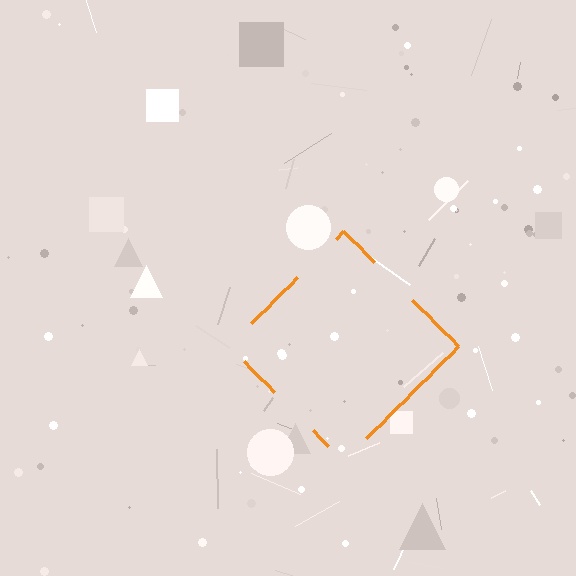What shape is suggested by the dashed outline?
The dashed outline suggests a diamond.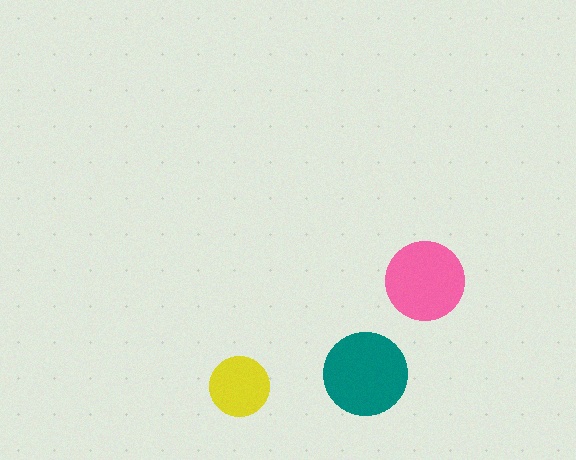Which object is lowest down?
The yellow circle is bottommost.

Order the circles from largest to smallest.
the teal one, the pink one, the yellow one.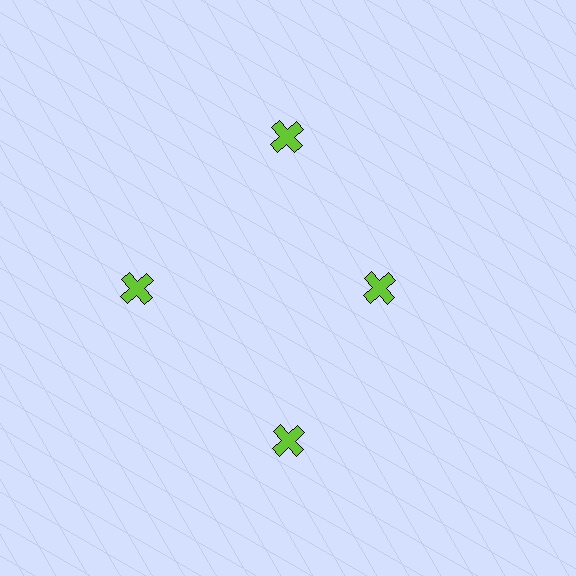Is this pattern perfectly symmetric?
No. The 4 lime crosses are arranged in a ring, but one element near the 3 o'clock position is pulled inward toward the center, breaking the 4-fold rotational symmetry.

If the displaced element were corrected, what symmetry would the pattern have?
It would have 4-fold rotational symmetry — the pattern would map onto itself every 90 degrees.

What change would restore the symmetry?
The symmetry would be restored by moving it outward, back onto the ring so that all 4 crosses sit at equal angles and equal distance from the center.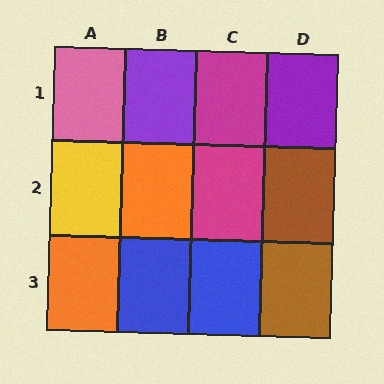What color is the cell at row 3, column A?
Orange.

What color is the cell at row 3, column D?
Brown.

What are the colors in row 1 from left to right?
Pink, purple, magenta, purple.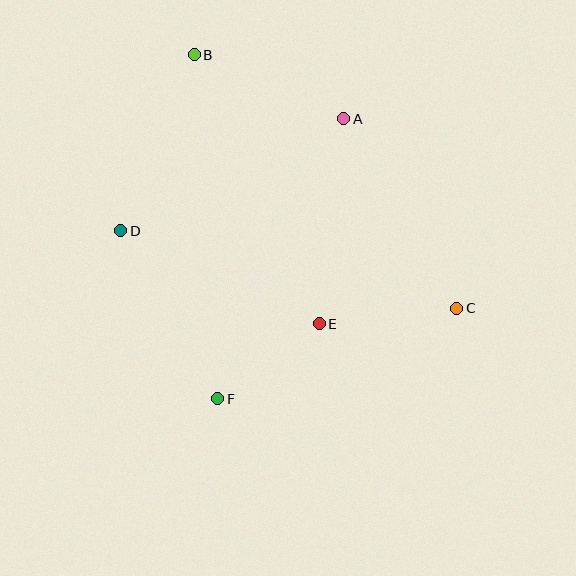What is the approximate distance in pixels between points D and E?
The distance between D and E is approximately 219 pixels.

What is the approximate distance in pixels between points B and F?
The distance between B and F is approximately 345 pixels.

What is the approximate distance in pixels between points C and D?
The distance between C and D is approximately 345 pixels.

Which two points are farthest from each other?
Points B and C are farthest from each other.